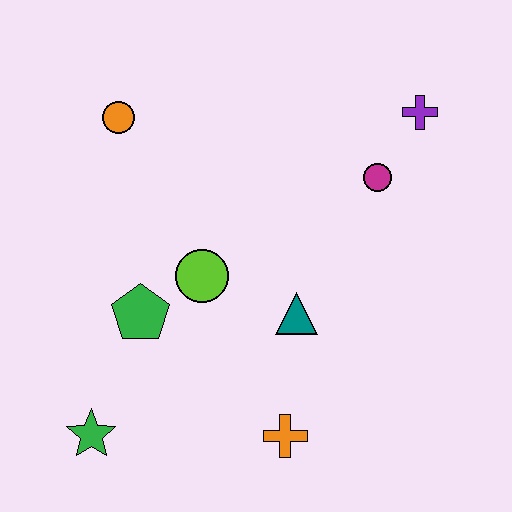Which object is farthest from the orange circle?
The orange cross is farthest from the orange circle.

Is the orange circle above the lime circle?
Yes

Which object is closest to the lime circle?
The green pentagon is closest to the lime circle.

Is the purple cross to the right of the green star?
Yes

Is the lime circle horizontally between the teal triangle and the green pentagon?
Yes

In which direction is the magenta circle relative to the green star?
The magenta circle is to the right of the green star.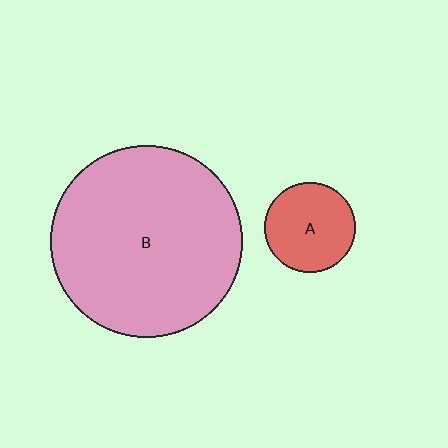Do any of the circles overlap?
No, none of the circles overlap.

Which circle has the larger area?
Circle B (pink).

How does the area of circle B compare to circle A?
Approximately 4.5 times.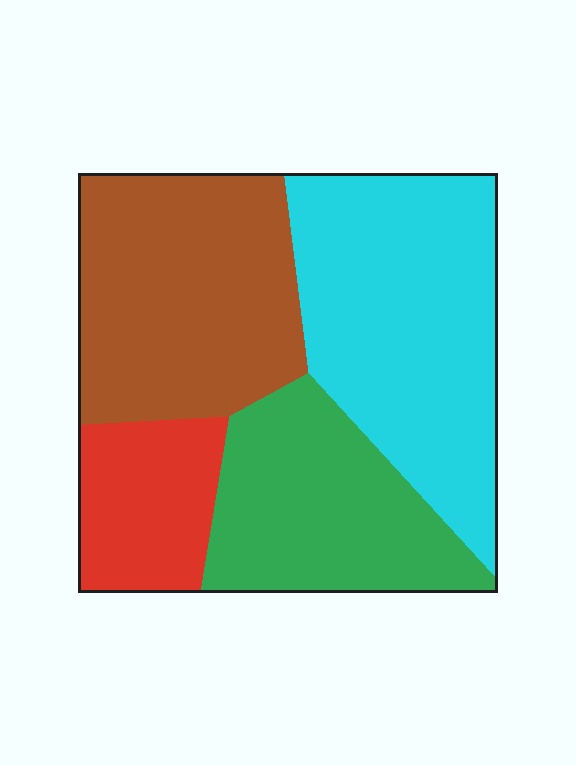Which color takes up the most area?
Cyan, at roughly 35%.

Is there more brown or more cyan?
Cyan.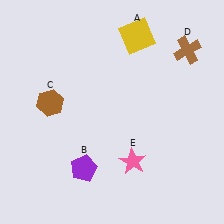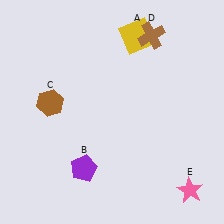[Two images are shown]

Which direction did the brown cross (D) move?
The brown cross (D) moved left.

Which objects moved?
The objects that moved are: the brown cross (D), the pink star (E).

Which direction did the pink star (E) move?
The pink star (E) moved right.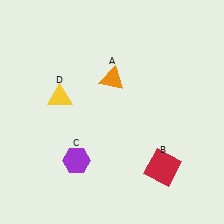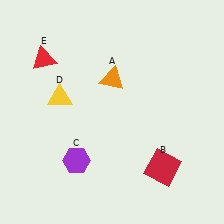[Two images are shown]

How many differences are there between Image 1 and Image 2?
There is 1 difference between the two images.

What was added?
A red triangle (E) was added in Image 2.